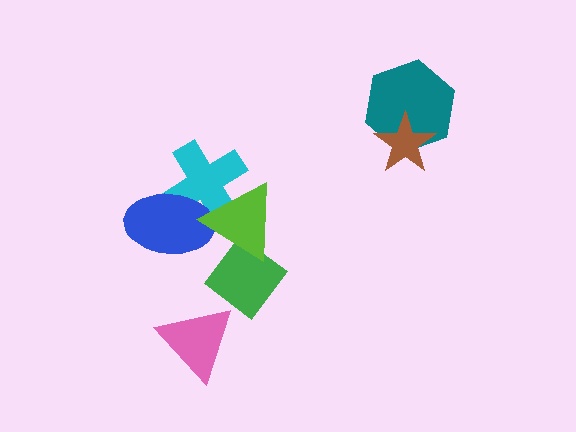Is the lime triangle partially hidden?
No, no other shape covers it.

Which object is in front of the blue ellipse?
The lime triangle is in front of the blue ellipse.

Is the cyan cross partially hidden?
Yes, it is partially covered by another shape.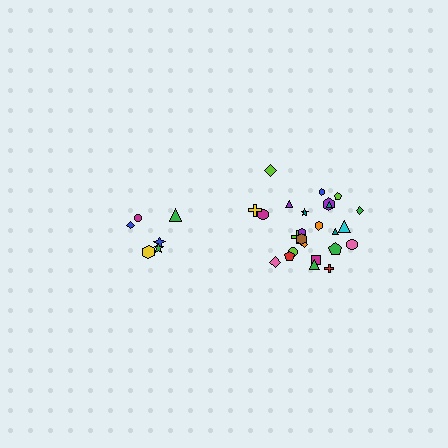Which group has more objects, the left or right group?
The right group.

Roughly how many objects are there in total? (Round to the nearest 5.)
Roughly 30 objects in total.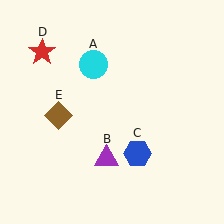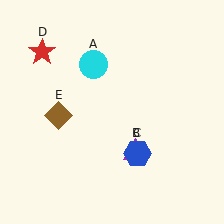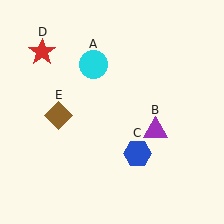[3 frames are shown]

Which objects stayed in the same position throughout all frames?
Cyan circle (object A) and blue hexagon (object C) and red star (object D) and brown diamond (object E) remained stationary.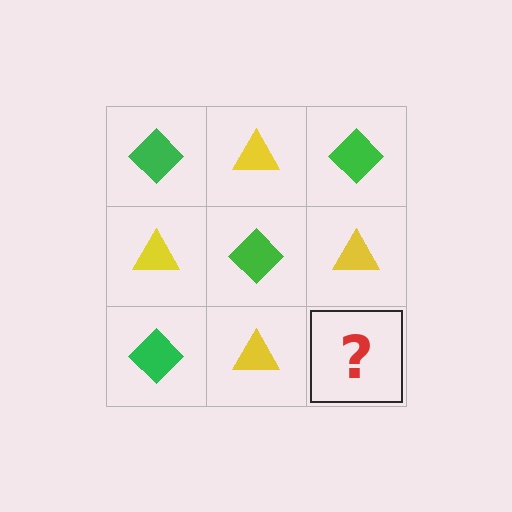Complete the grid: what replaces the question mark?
The question mark should be replaced with a green diamond.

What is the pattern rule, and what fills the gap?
The rule is that it alternates green diamond and yellow triangle in a checkerboard pattern. The gap should be filled with a green diamond.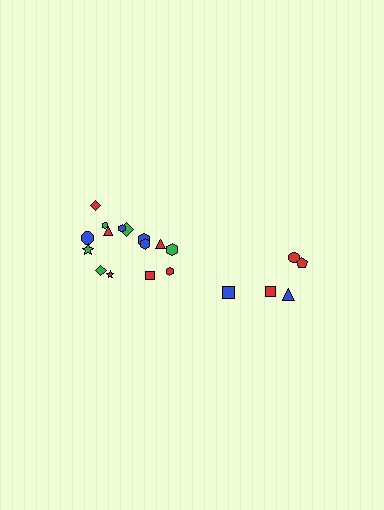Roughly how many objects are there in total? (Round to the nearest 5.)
Roughly 20 objects in total.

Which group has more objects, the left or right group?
The left group.